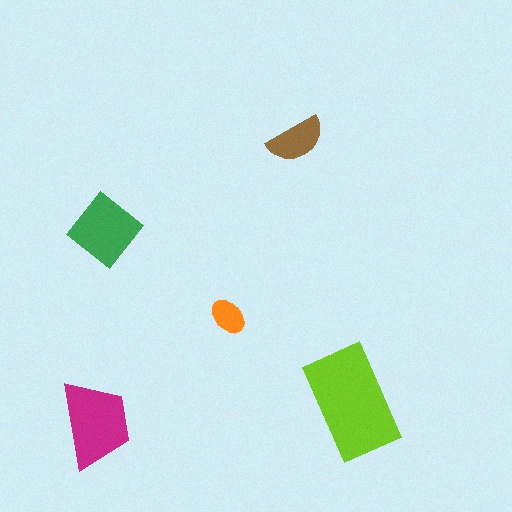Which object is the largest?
The lime rectangle.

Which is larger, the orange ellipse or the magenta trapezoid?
The magenta trapezoid.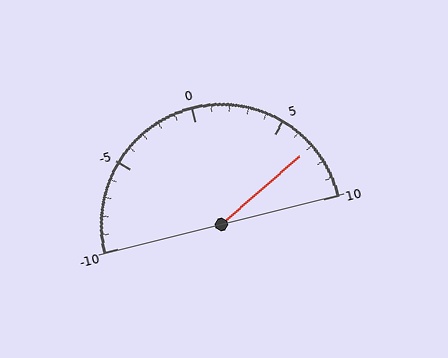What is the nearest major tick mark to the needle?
The nearest major tick mark is 5.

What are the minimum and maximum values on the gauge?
The gauge ranges from -10 to 10.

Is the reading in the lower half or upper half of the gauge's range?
The reading is in the upper half of the range (-10 to 10).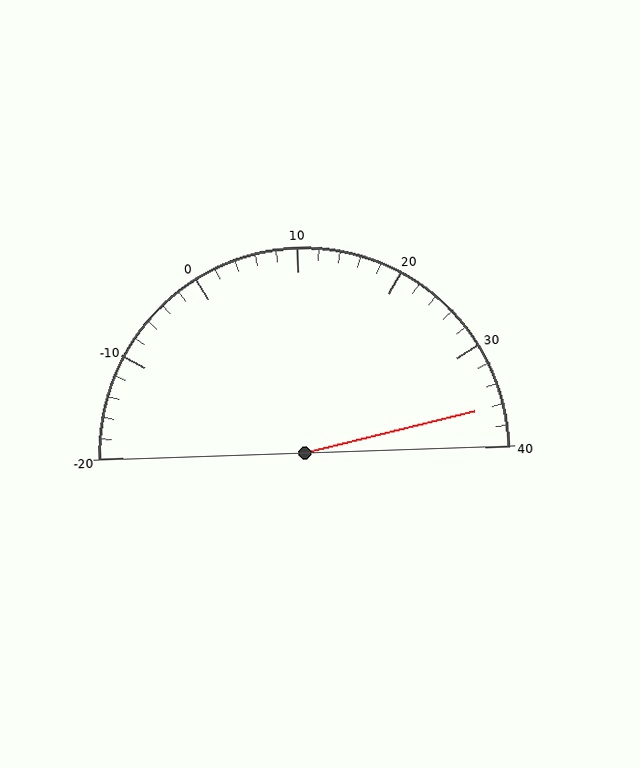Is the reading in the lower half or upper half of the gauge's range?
The reading is in the upper half of the range (-20 to 40).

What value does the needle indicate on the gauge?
The needle indicates approximately 36.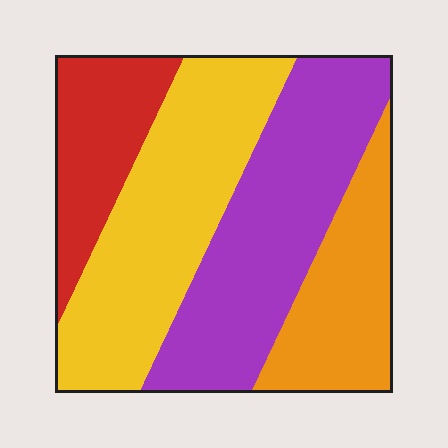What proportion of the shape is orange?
Orange takes up about one fifth (1/5) of the shape.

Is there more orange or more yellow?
Yellow.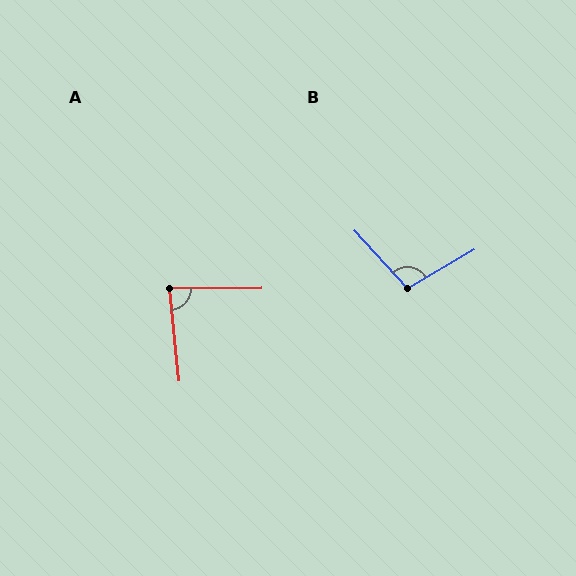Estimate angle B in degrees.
Approximately 102 degrees.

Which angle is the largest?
B, at approximately 102 degrees.